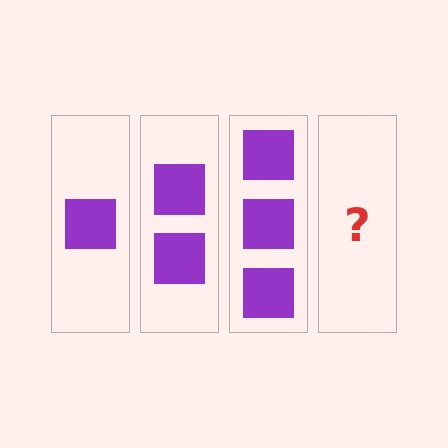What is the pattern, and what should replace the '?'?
The pattern is that each step adds one more square. The '?' should be 4 squares.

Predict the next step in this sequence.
The next step is 4 squares.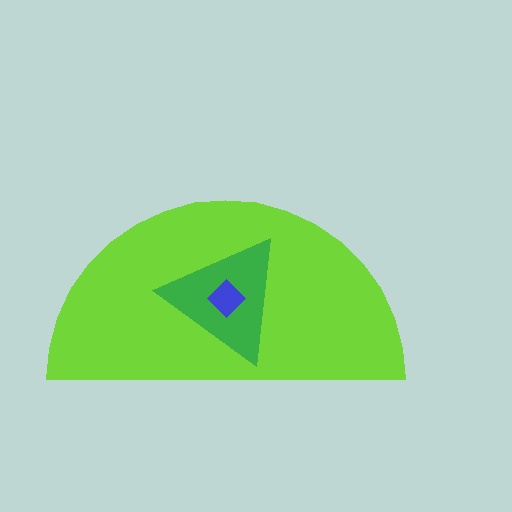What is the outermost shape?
The lime semicircle.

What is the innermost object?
The blue diamond.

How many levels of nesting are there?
3.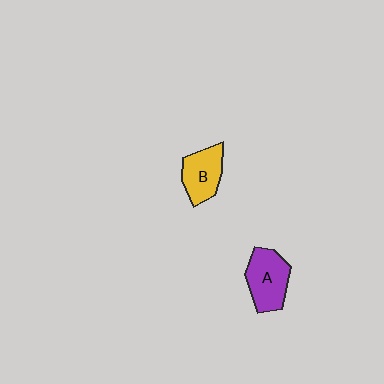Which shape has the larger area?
Shape A (purple).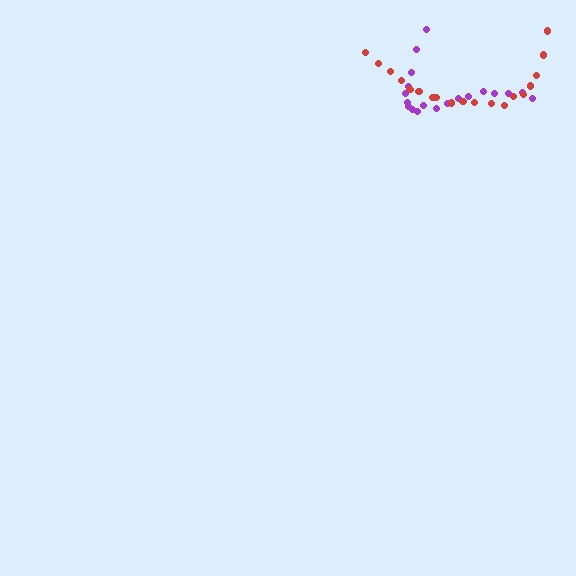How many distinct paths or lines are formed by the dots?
There are 2 distinct paths.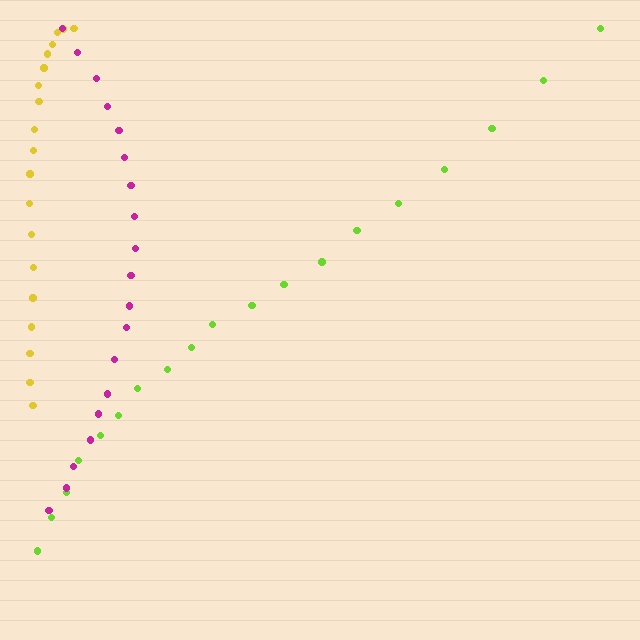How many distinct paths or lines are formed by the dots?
There are 3 distinct paths.